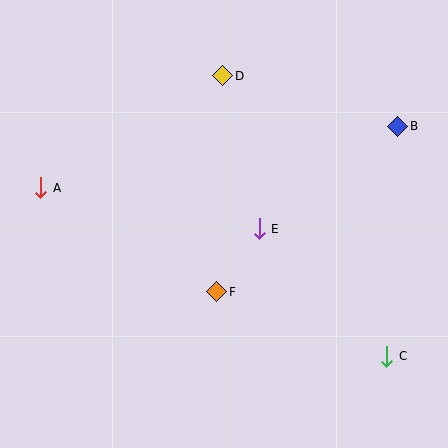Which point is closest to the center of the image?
Point E at (259, 229) is closest to the center.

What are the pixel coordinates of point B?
Point B is at (398, 126).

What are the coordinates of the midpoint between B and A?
The midpoint between B and A is at (219, 157).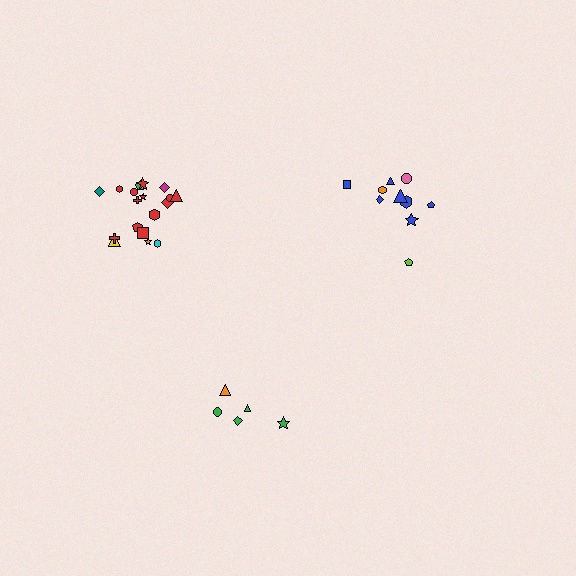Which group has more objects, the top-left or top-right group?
The top-left group.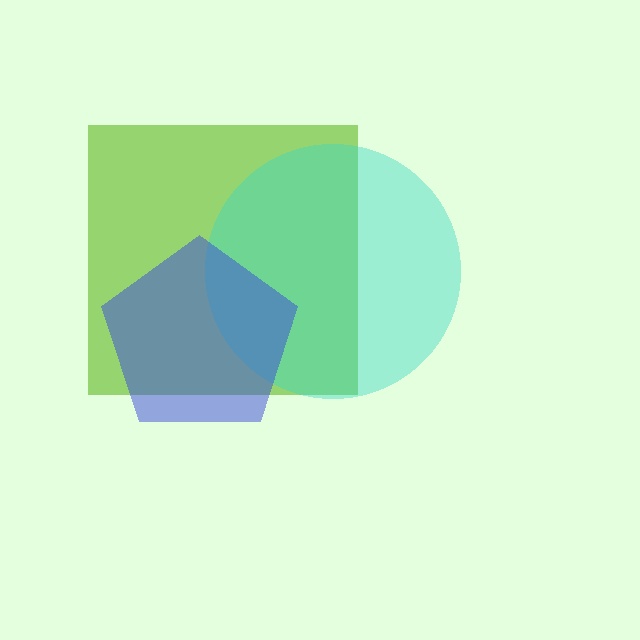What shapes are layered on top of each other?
The layered shapes are: a lime square, a cyan circle, a blue pentagon.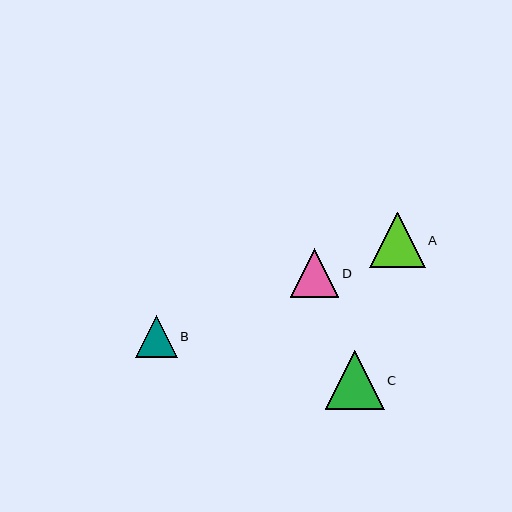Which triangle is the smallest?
Triangle B is the smallest with a size of approximately 42 pixels.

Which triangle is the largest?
Triangle C is the largest with a size of approximately 59 pixels.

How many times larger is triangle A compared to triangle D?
Triangle A is approximately 1.1 times the size of triangle D.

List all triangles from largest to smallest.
From largest to smallest: C, A, D, B.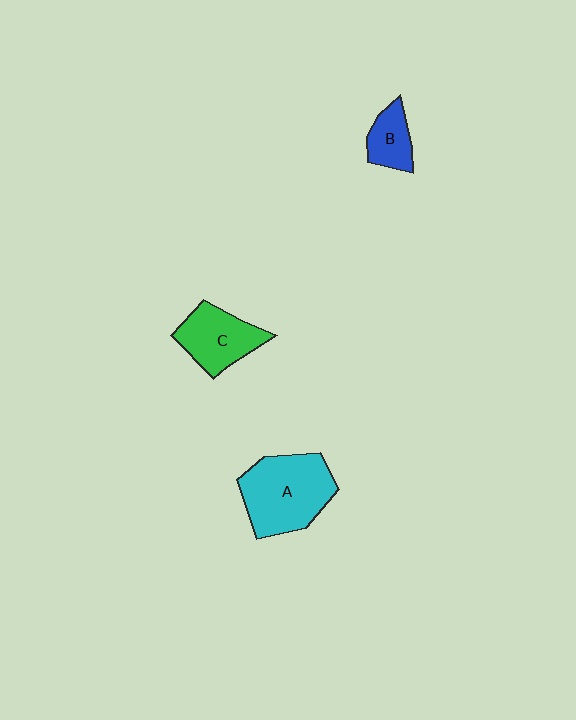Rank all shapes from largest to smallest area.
From largest to smallest: A (cyan), C (green), B (blue).